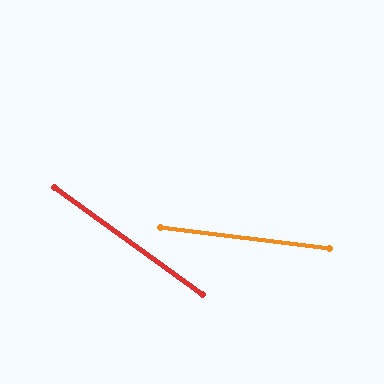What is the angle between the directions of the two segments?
Approximately 29 degrees.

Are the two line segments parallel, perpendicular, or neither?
Neither parallel nor perpendicular — they differ by about 29°.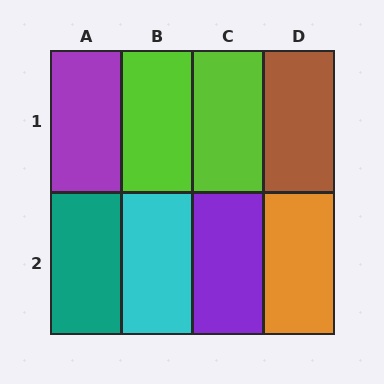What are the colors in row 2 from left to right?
Teal, cyan, purple, orange.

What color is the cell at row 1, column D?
Brown.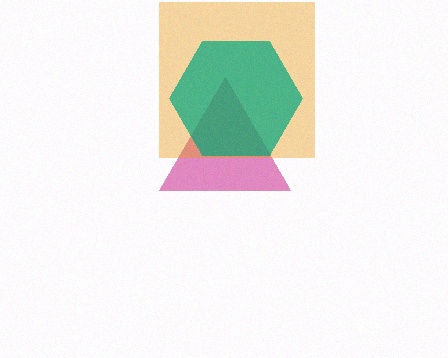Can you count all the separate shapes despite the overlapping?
Yes, there are 3 separate shapes.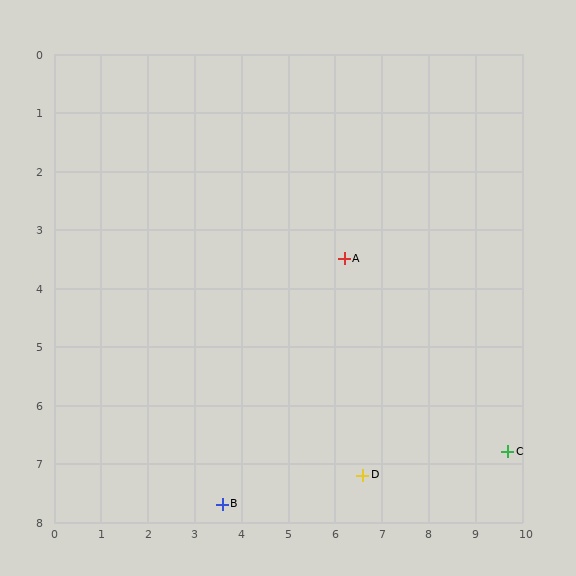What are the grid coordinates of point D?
Point D is at approximately (6.6, 7.2).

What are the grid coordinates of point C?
Point C is at approximately (9.7, 6.8).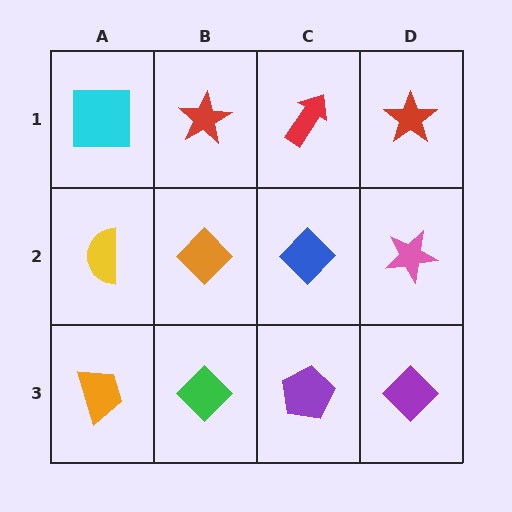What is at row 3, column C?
A purple pentagon.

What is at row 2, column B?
An orange diamond.